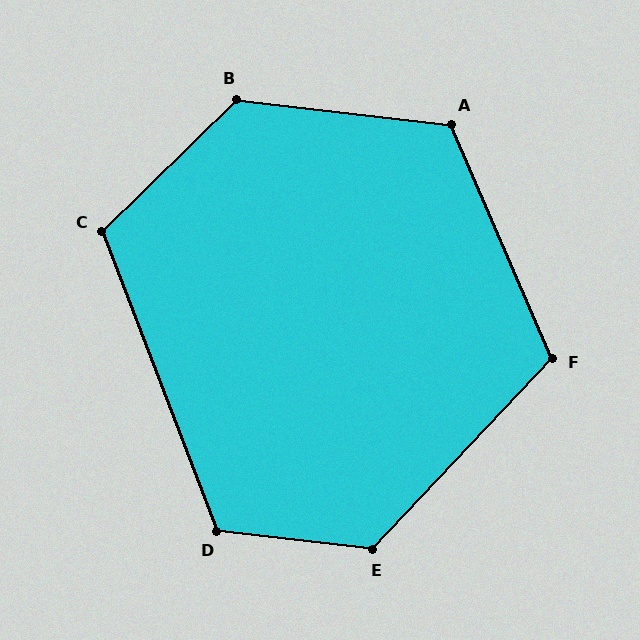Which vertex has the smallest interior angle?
C, at approximately 113 degrees.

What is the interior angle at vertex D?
Approximately 117 degrees (obtuse).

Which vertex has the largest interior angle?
B, at approximately 129 degrees.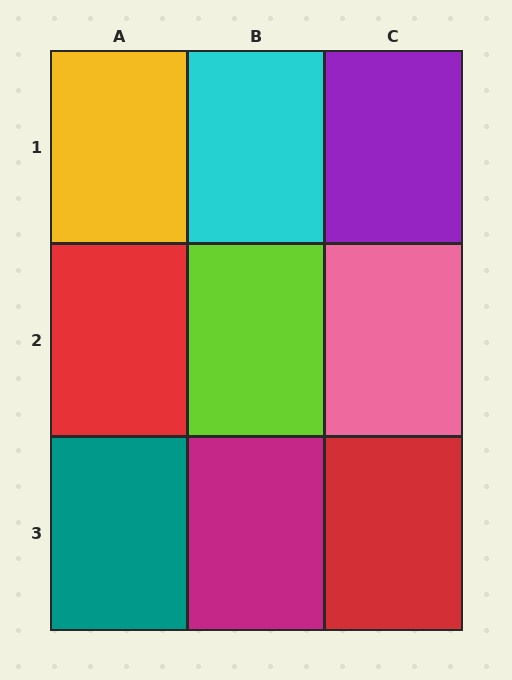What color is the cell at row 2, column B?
Lime.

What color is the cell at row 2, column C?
Pink.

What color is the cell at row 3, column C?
Red.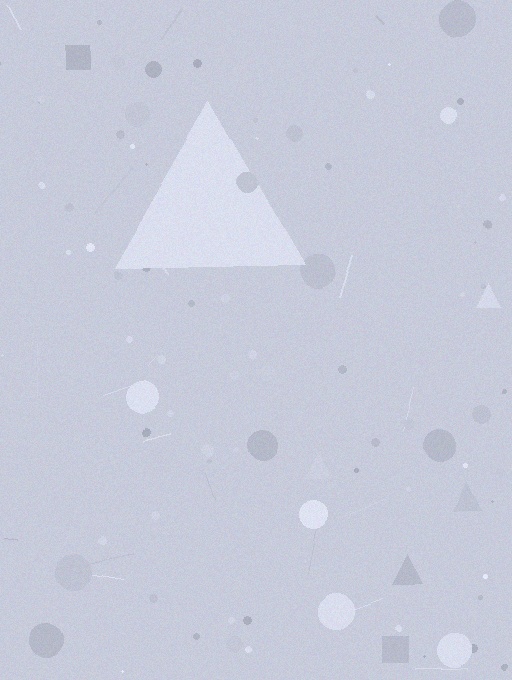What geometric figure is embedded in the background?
A triangle is embedded in the background.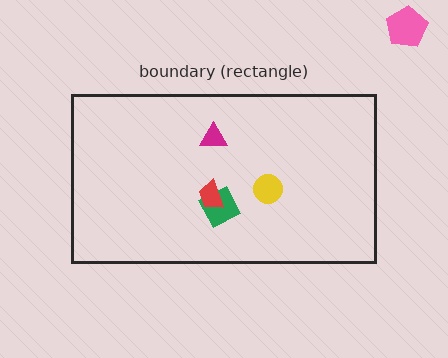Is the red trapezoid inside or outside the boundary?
Inside.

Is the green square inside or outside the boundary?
Inside.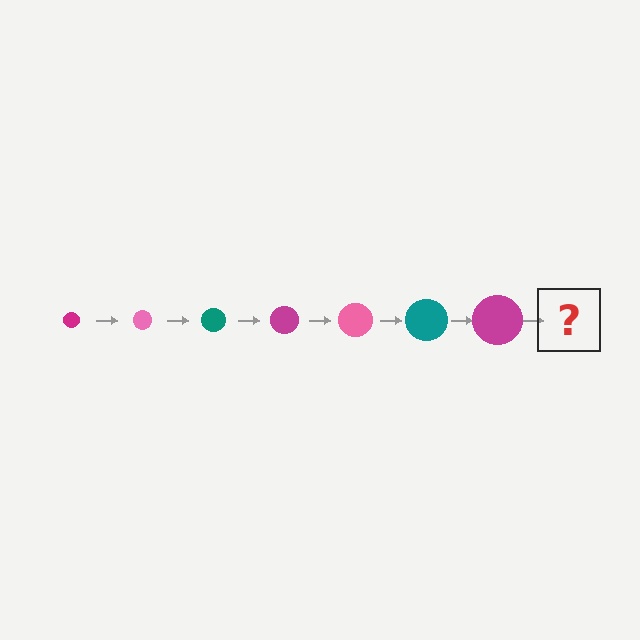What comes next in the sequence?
The next element should be a pink circle, larger than the previous one.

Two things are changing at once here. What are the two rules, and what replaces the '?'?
The two rules are that the circle grows larger each step and the color cycles through magenta, pink, and teal. The '?' should be a pink circle, larger than the previous one.